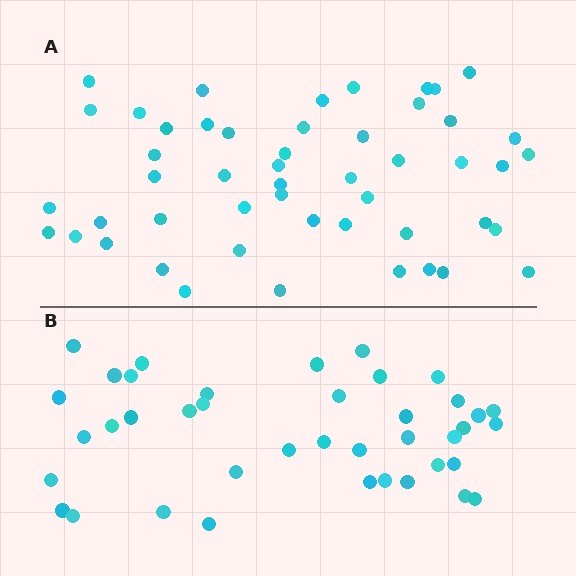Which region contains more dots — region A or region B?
Region A (the top region) has more dots.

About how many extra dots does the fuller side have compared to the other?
Region A has roughly 10 or so more dots than region B.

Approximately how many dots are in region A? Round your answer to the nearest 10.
About 50 dots.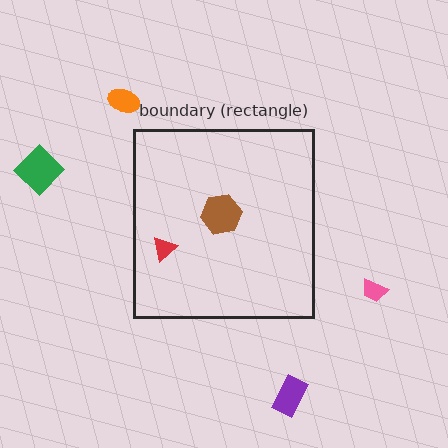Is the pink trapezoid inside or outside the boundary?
Outside.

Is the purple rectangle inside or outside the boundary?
Outside.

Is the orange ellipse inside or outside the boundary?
Outside.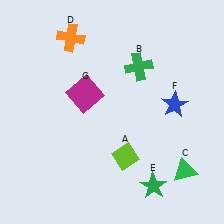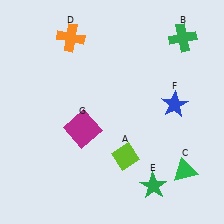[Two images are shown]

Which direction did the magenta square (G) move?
The magenta square (G) moved down.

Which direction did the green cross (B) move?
The green cross (B) moved right.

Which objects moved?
The objects that moved are: the green cross (B), the magenta square (G).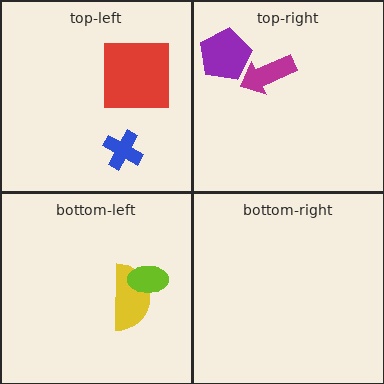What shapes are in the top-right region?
The purple pentagon, the magenta arrow.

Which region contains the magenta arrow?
The top-right region.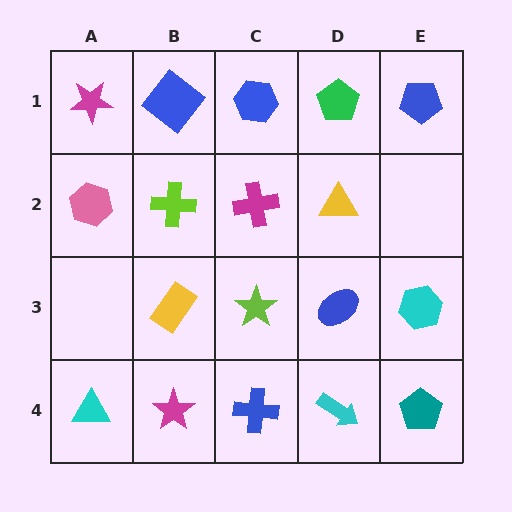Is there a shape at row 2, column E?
No, that cell is empty.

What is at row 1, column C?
A blue hexagon.